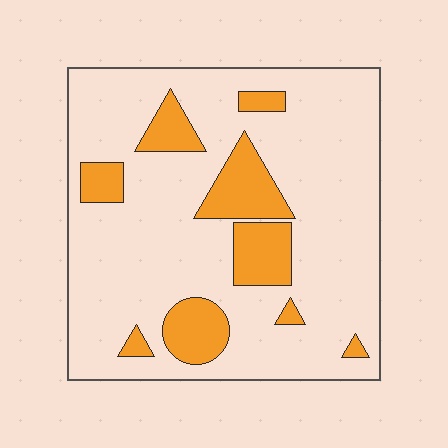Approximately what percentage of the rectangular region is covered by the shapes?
Approximately 20%.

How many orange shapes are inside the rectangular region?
9.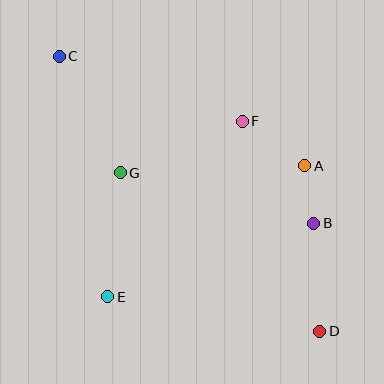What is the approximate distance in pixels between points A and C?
The distance between A and C is approximately 269 pixels.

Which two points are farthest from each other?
Points C and D are farthest from each other.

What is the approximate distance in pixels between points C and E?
The distance between C and E is approximately 245 pixels.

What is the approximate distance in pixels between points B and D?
The distance between B and D is approximately 108 pixels.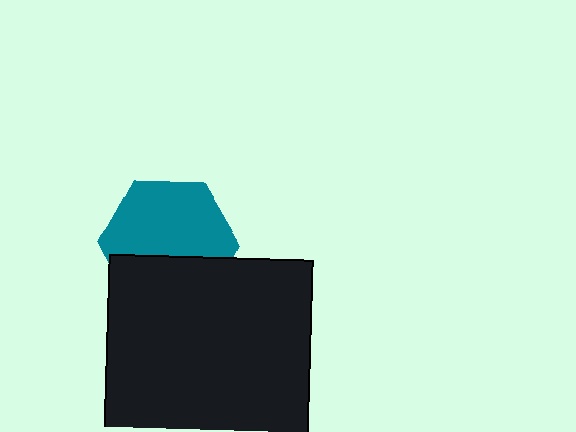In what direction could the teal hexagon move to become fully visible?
The teal hexagon could move up. That would shift it out from behind the black square entirely.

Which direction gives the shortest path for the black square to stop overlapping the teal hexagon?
Moving down gives the shortest separation.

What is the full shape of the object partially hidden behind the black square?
The partially hidden object is a teal hexagon.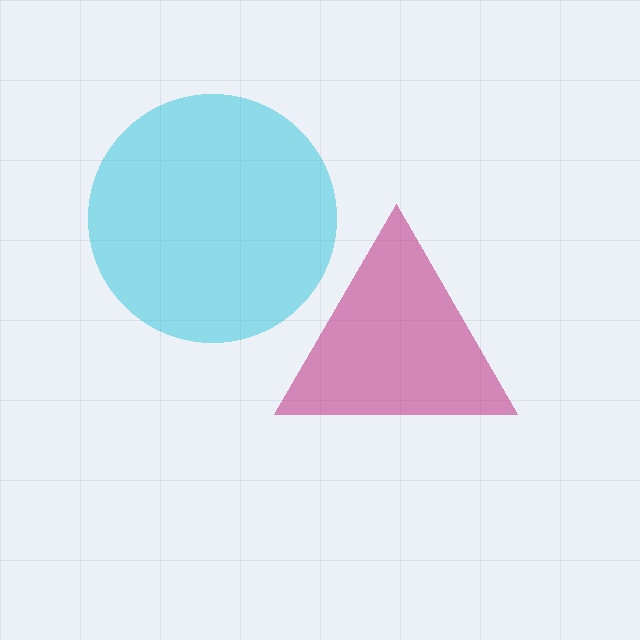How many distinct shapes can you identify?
There are 2 distinct shapes: a cyan circle, a magenta triangle.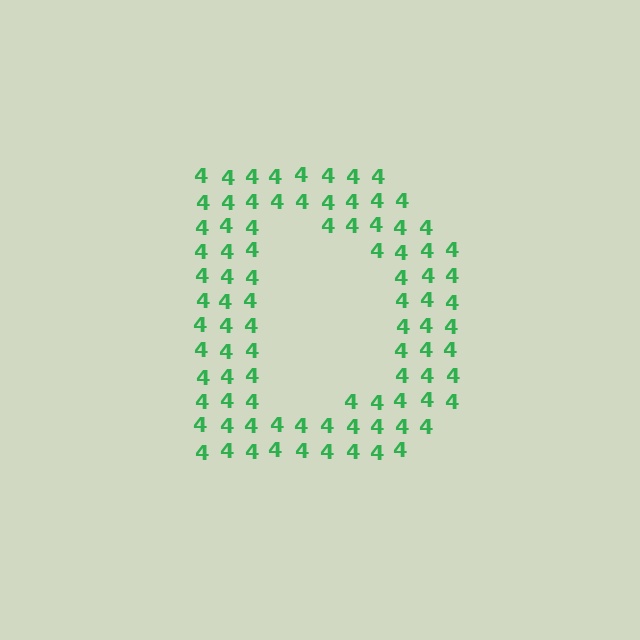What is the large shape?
The large shape is the letter D.